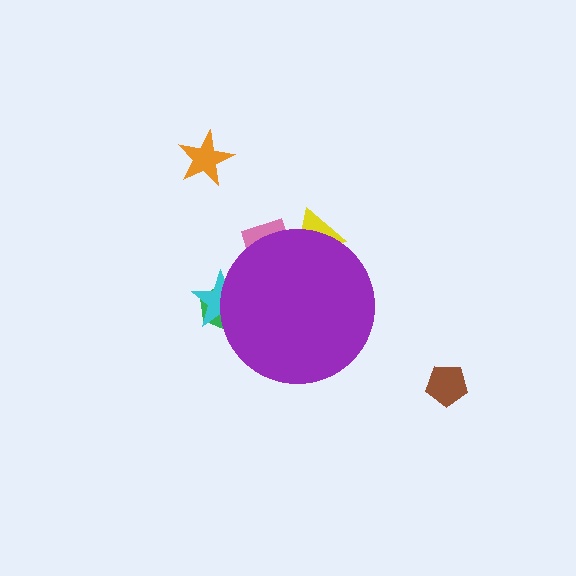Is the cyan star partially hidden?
Yes, the cyan star is partially hidden behind the purple circle.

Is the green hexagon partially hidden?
Yes, the green hexagon is partially hidden behind the purple circle.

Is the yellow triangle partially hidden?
Yes, the yellow triangle is partially hidden behind the purple circle.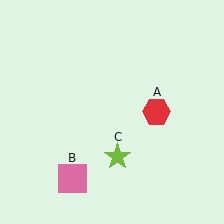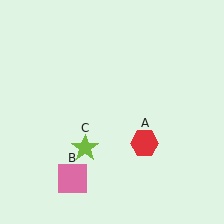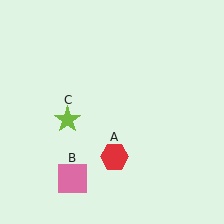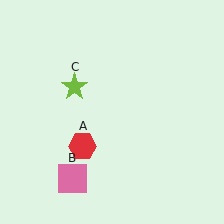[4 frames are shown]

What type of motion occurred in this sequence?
The red hexagon (object A), lime star (object C) rotated clockwise around the center of the scene.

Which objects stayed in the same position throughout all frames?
Pink square (object B) remained stationary.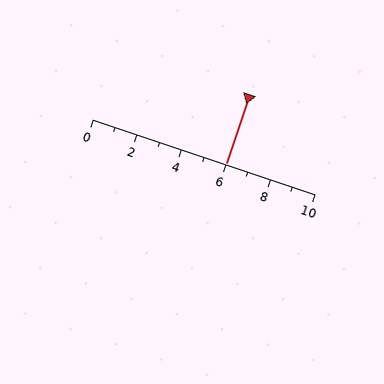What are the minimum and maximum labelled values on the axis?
The axis runs from 0 to 10.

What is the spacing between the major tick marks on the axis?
The major ticks are spaced 2 apart.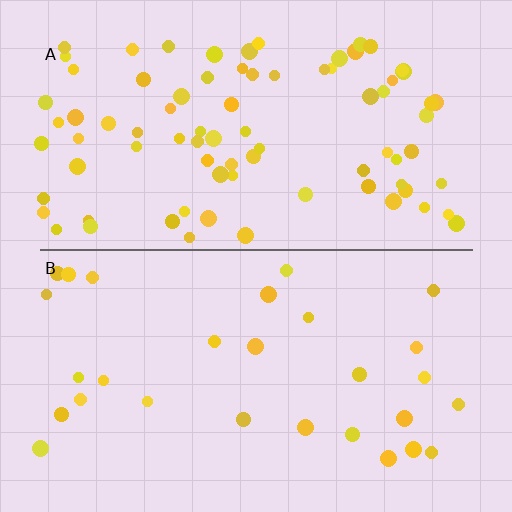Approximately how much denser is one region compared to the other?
Approximately 2.9× — region A over region B.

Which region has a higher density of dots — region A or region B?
A (the top).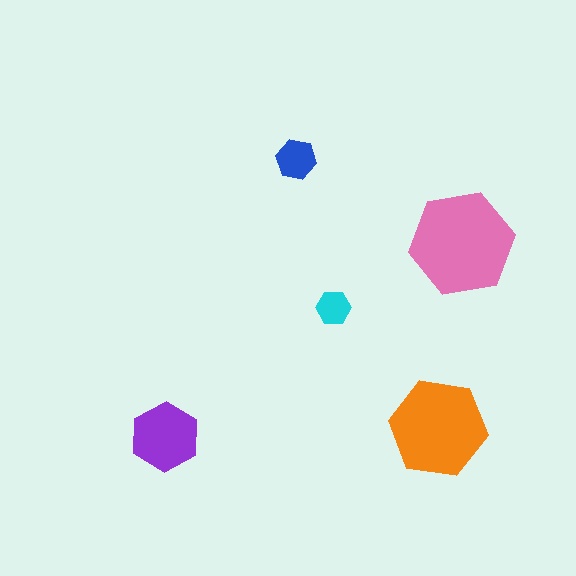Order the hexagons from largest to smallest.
the pink one, the orange one, the purple one, the blue one, the cyan one.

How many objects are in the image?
There are 5 objects in the image.